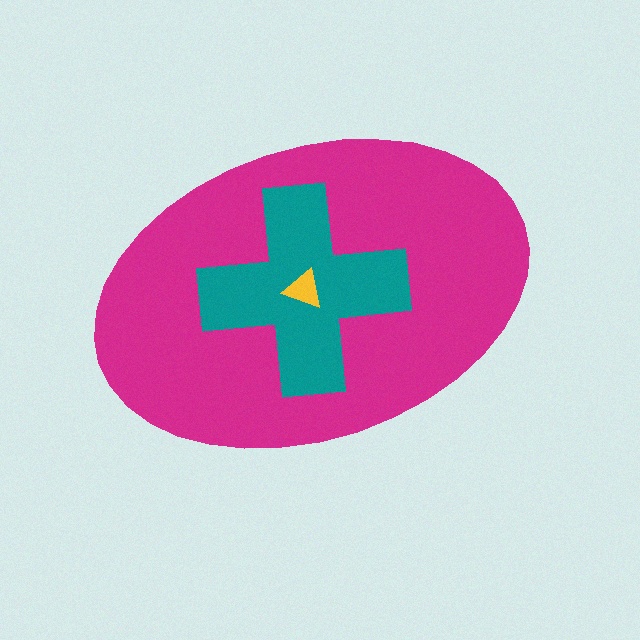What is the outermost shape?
The magenta ellipse.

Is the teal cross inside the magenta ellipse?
Yes.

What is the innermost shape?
The yellow triangle.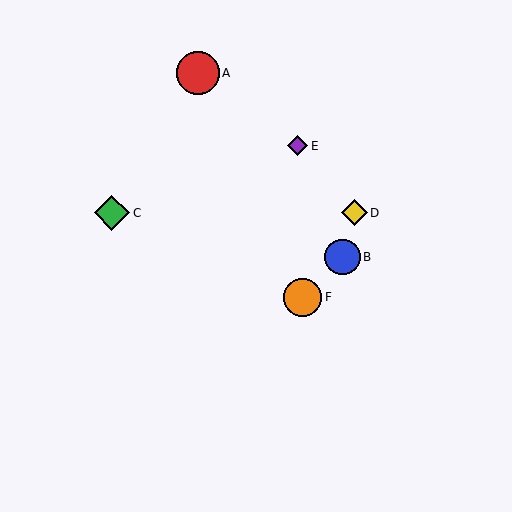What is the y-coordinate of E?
Object E is at y≈146.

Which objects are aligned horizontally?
Objects C, D are aligned horizontally.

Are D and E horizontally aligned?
No, D is at y≈213 and E is at y≈146.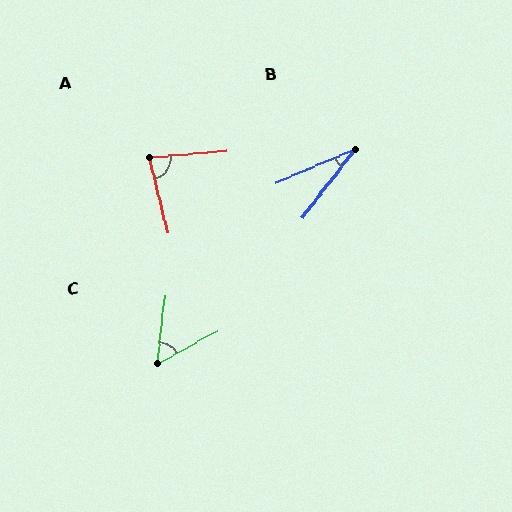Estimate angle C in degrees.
Approximately 55 degrees.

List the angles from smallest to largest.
B (29°), C (55°), A (81°).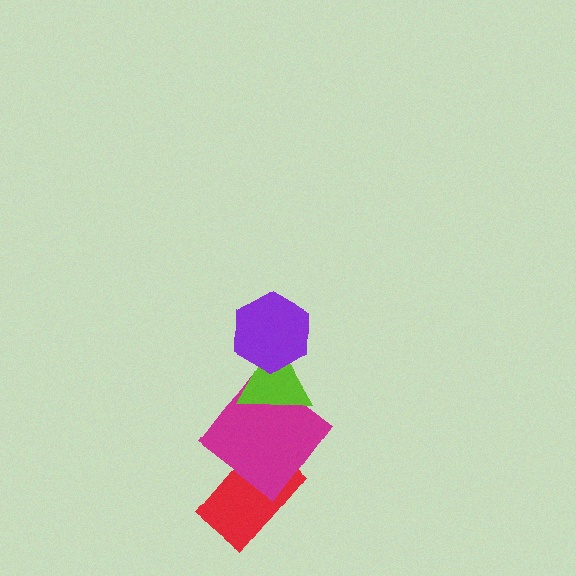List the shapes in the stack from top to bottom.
From top to bottom: the purple hexagon, the lime triangle, the magenta diamond, the red rectangle.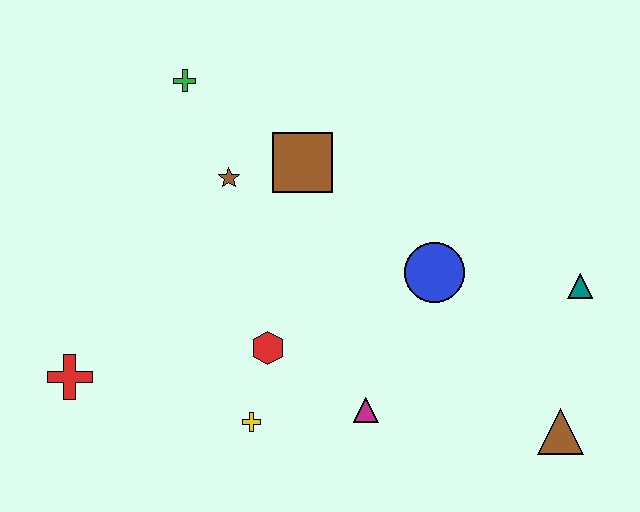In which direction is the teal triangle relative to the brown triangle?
The teal triangle is above the brown triangle.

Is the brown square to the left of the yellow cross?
No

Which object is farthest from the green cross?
The brown triangle is farthest from the green cross.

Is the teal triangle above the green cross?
No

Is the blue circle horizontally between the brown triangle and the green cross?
Yes